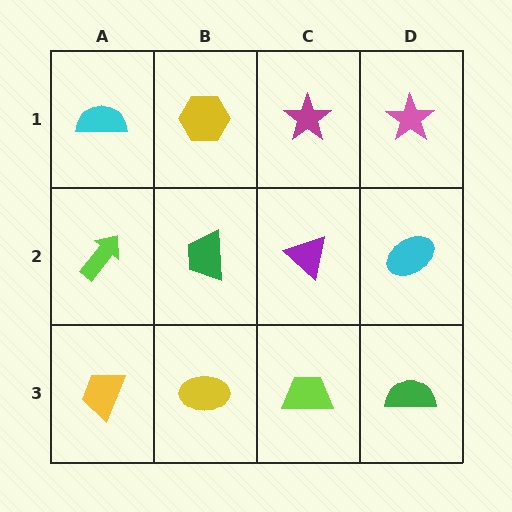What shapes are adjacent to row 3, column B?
A green trapezoid (row 2, column B), a yellow trapezoid (row 3, column A), a lime trapezoid (row 3, column C).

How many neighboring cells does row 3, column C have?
3.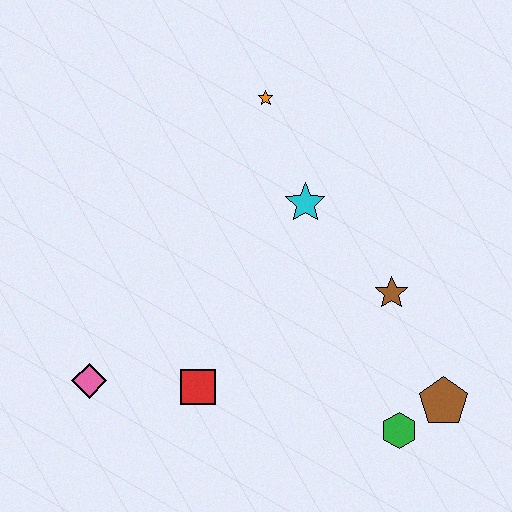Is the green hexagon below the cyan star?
Yes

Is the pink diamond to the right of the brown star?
No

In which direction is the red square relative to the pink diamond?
The red square is to the right of the pink diamond.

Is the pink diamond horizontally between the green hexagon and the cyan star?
No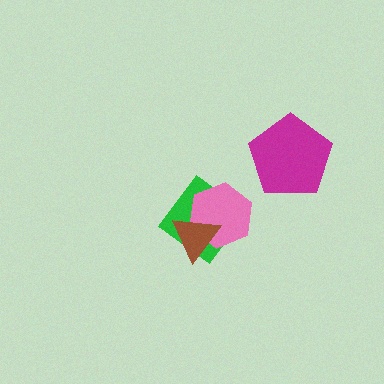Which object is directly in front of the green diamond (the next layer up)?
The pink hexagon is directly in front of the green diamond.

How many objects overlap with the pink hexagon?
2 objects overlap with the pink hexagon.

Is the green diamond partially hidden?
Yes, it is partially covered by another shape.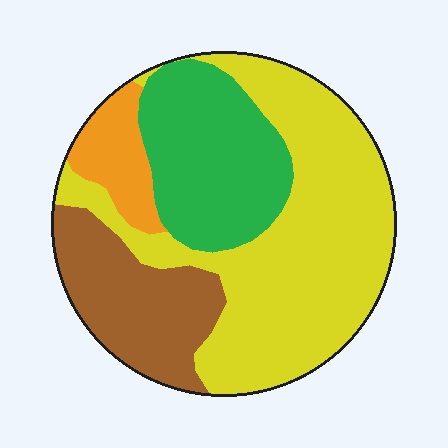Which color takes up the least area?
Orange, at roughly 10%.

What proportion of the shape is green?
Green takes up about one quarter (1/4) of the shape.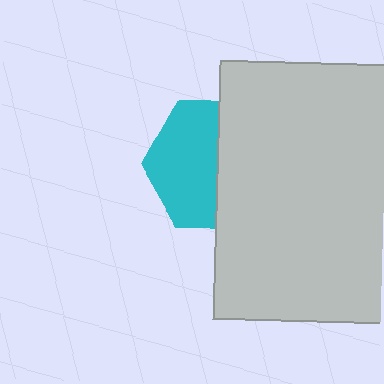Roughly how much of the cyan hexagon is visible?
About half of it is visible (roughly 52%).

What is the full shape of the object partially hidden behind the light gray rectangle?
The partially hidden object is a cyan hexagon.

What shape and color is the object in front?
The object in front is a light gray rectangle.